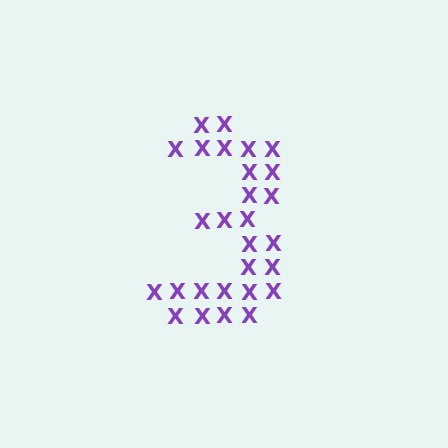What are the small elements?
The small elements are letter X's.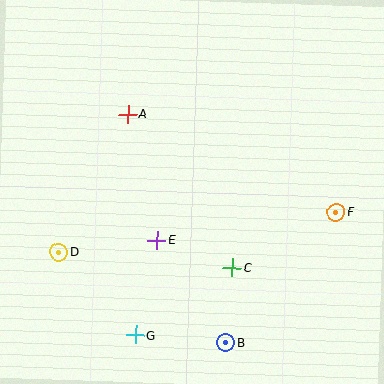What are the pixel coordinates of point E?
Point E is at (157, 240).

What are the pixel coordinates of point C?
Point C is at (232, 268).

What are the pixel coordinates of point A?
Point A is at (128, 114).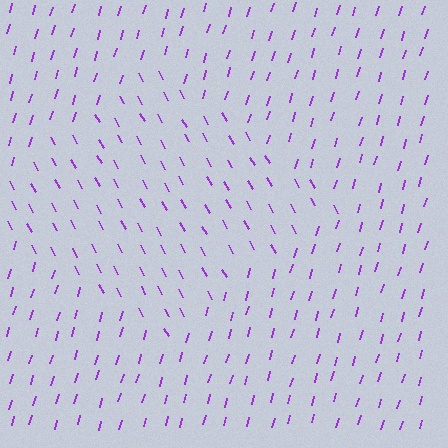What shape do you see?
I see a diamond.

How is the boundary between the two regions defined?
The boundary is defined purely by a change in line orientation (approximately 45 degrees difference). All lines are the same color and thickness.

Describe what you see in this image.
The image is filled with small purple line segments. A diamond region in the image has lines oriented differently from the surrounding lines, creating a visible texture boundary.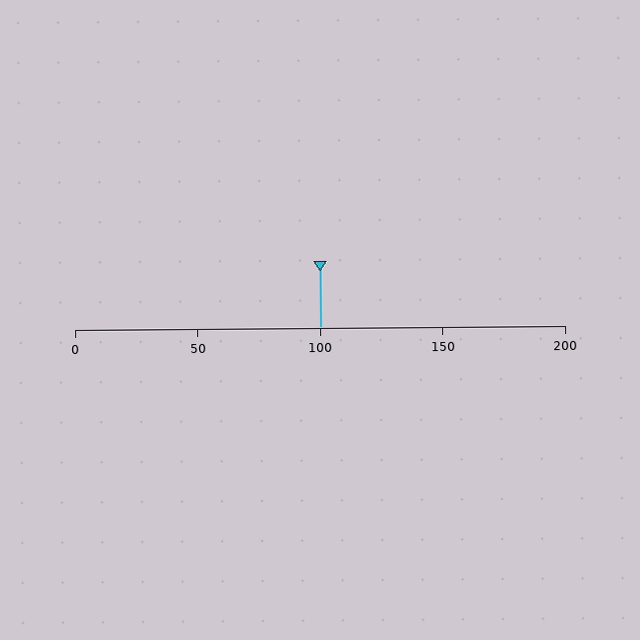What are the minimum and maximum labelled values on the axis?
The axis runs from 0 to 200.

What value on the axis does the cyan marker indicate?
The marker indicates approximately 100.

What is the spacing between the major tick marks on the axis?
The major ticks are spaced 50 apart.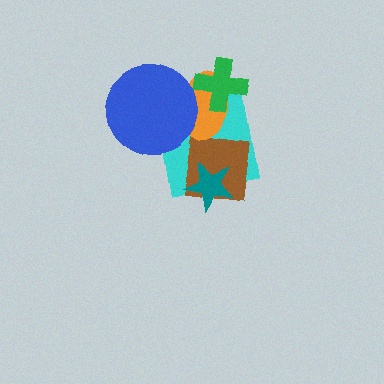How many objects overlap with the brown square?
3 objects overlap with the brown square.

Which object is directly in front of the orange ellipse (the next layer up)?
The green cross is directly in front of the orange ellipse.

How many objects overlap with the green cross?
2 objects overlap with the green cross.